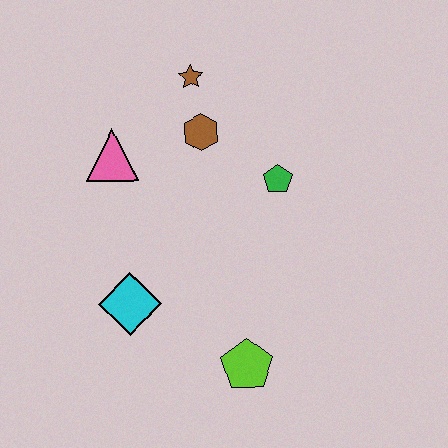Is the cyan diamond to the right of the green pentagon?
No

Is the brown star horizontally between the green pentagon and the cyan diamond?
Yes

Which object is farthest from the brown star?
The lime pentagon is farthest from the brown star.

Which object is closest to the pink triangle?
The brown hexagon is closest to the pink triangle.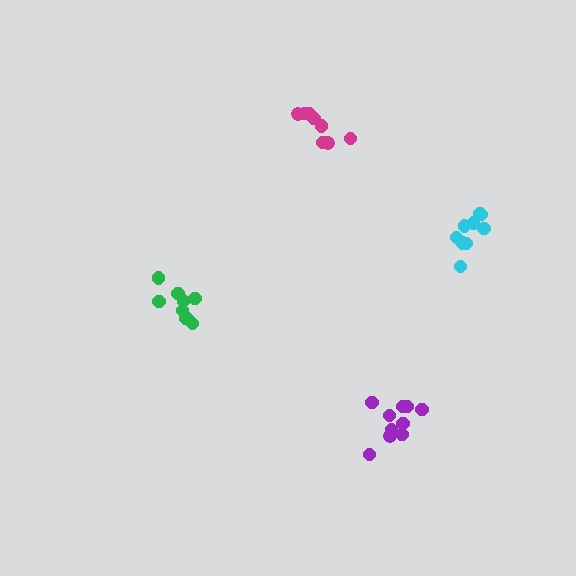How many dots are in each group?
Group 1: 9 dots, Group 2: 11 dots, Group 3: 8 dots, Group 4: 9 dots (37 total).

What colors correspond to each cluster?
The clusters are colored: green, purple, magenta, cyan.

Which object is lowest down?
The purple cluster is bottommost.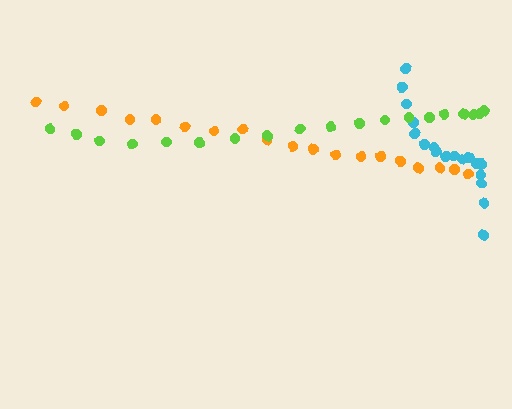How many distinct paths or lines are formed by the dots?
There are 3 distinct paths.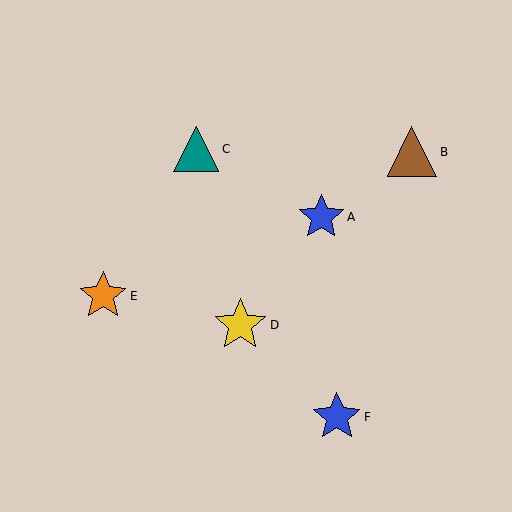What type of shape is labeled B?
Shape B is a brown triangle.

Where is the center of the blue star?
The center of the blue star is at (321, 217).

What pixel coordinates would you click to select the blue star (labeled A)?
Click at (321, 217) to select the blue star A.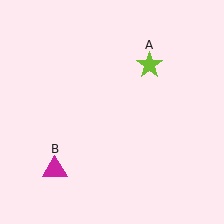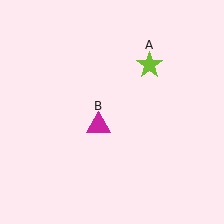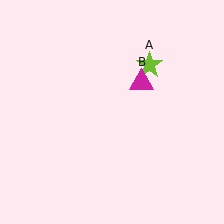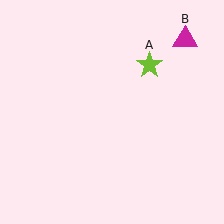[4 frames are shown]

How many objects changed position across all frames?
1 object changed position: magenta triangle (object B).